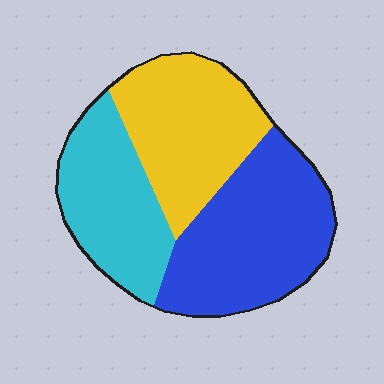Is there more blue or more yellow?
Blue.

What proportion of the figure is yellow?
Yellow covers about 35% of the figure.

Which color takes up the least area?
Cyan, at roughly 30%.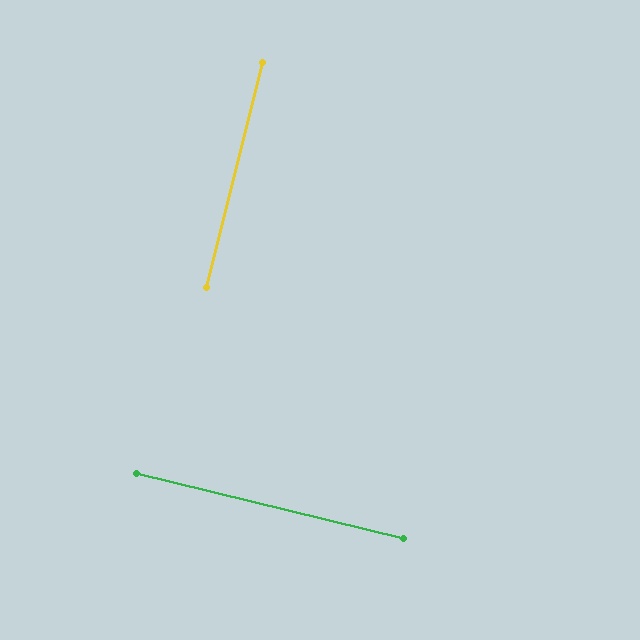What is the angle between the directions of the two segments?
Approximately 90 degrees.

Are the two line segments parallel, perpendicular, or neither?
Perpendicular — they meet at approximately 90°.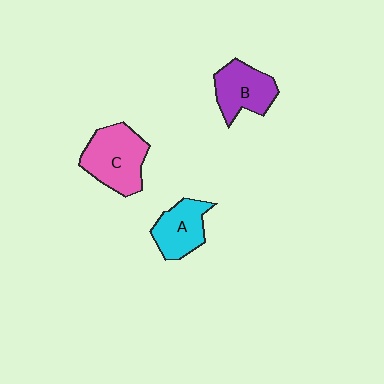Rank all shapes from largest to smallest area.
From largest to smallest: C (pink), B (purple), A (cyan).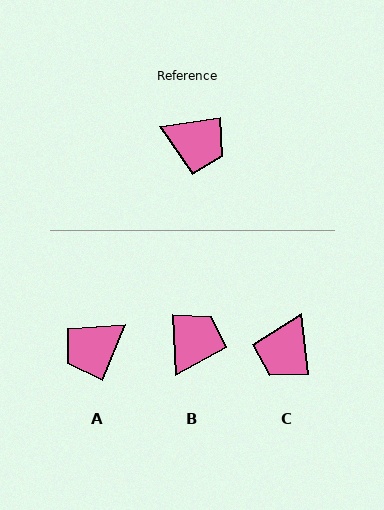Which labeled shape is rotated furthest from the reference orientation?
A, about 121 degrees away.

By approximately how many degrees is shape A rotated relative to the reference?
Approximately 121 degrees clockwise.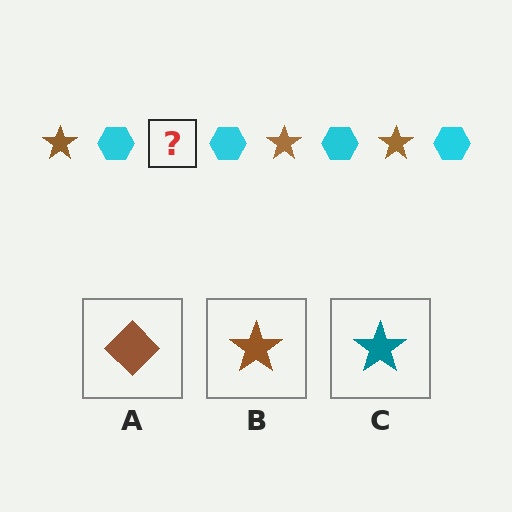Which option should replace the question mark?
Option B.